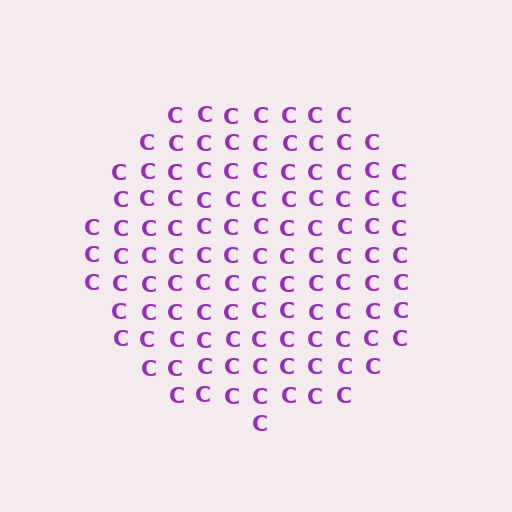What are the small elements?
The small elements are letter C's.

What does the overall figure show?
The overall figure shows a circle.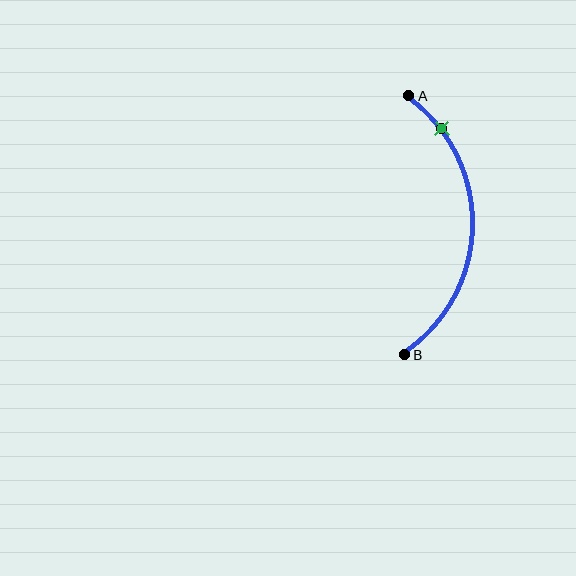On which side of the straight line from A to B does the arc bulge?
The arc bulges to the right of the straight line connecting A and B.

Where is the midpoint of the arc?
The arc midpoint is the point on the curve farthest from the straight line joining A and B. It sits to the right of that line.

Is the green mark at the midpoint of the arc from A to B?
No. The green mark lies on the arc but is closer to endpoint A. The arc midpoint would be at the point on the curve equidistant along the arc from both A and B.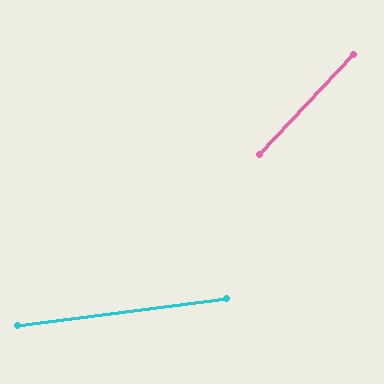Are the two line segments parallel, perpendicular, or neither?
Neither parallel nor perpendicular — they differ by about 39°.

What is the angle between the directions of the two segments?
Approximately 39 degrees.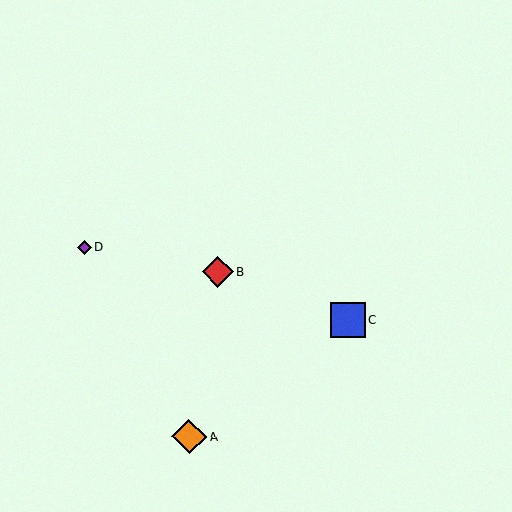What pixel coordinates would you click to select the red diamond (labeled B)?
Click at (218, 272) to select the red diamond B.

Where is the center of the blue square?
The center of the blue square is at (348, 320).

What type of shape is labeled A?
Shape A is an orange diamond.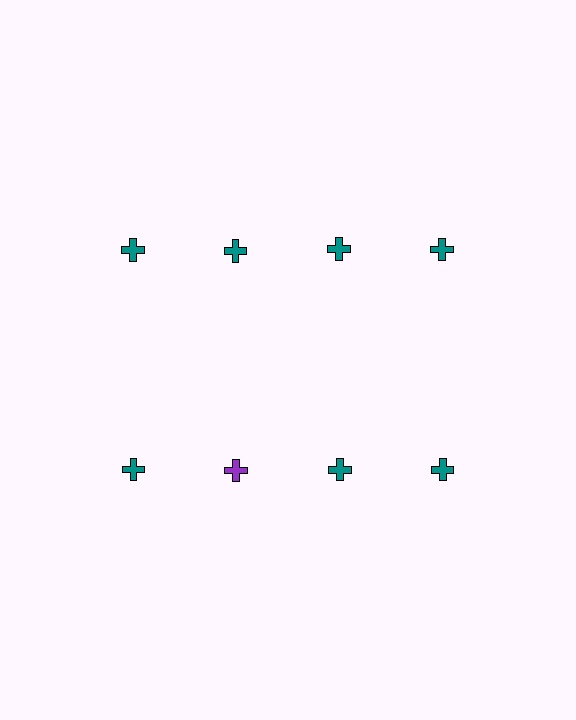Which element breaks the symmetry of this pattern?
The purple cross in the second row, second from left column breaks the symmetry. All other shapes are teal crosses.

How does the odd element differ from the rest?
It has a different color: purple instead of teal.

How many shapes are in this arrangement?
There are 8 shapes arranged in a grid pattern.